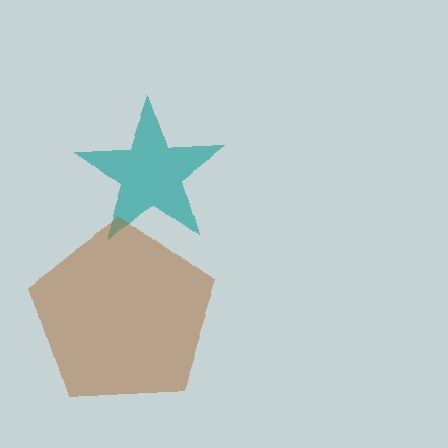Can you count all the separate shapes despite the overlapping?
Yes, there are 2 separate shapes.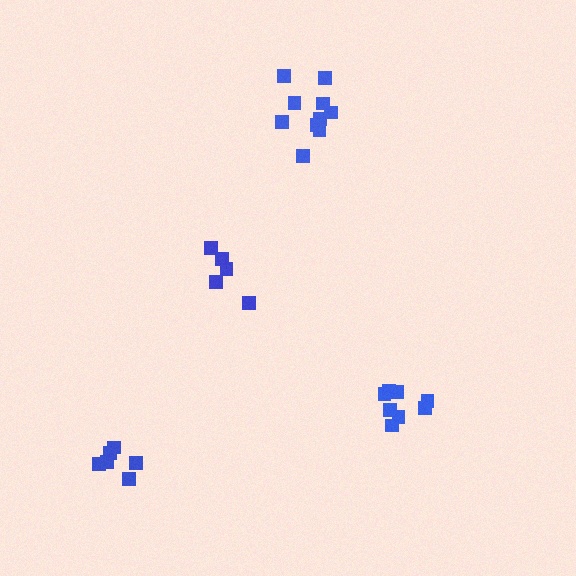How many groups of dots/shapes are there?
There are 4 groups.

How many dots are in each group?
Group 1: 8 dots, Group 2: 5 dots, Group 3: 6 dots, Group 4: 10 dots (29 total).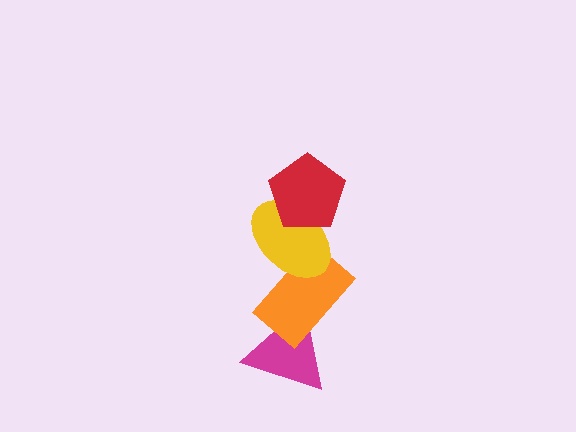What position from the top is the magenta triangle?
The magenta triangle is 4th from the top.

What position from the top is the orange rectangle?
The orange rectangle is 3rd from the top.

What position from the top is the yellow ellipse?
The yellow ellipse is 2nd from the top.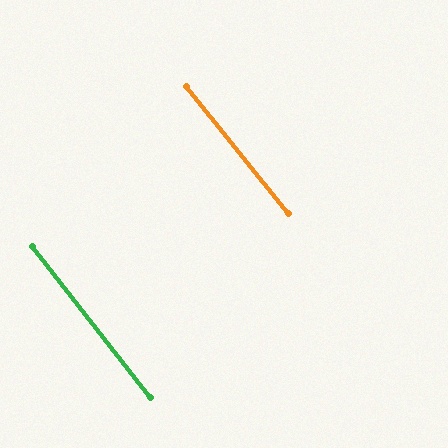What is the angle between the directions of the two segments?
Approximately 1 degree.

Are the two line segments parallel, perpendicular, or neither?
Parallel — their directions differ by only 0.8°.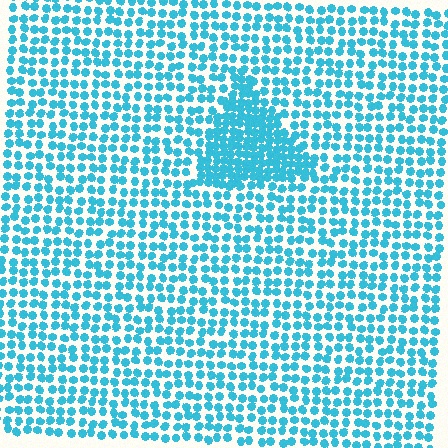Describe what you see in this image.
The image contains small cyan elements arranged at two different densities. A triangle-shaped region is visible where the elements are more densely packed than the surrounding area.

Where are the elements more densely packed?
The elements are more densely packed inside the triangle boundary.